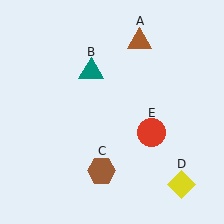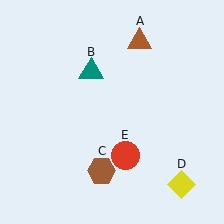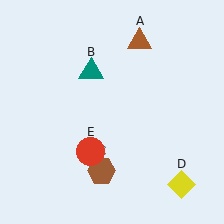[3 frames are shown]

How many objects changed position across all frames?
1 object changed position: red circle (object E).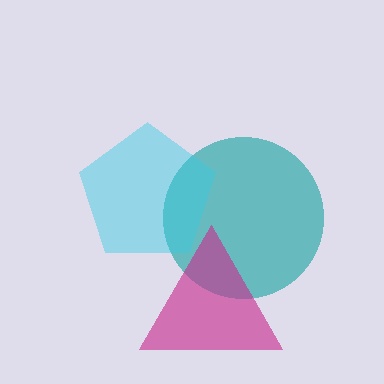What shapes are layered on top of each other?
The layered shapes are: a teal circle, a cyan pentagon, a magenta triangle.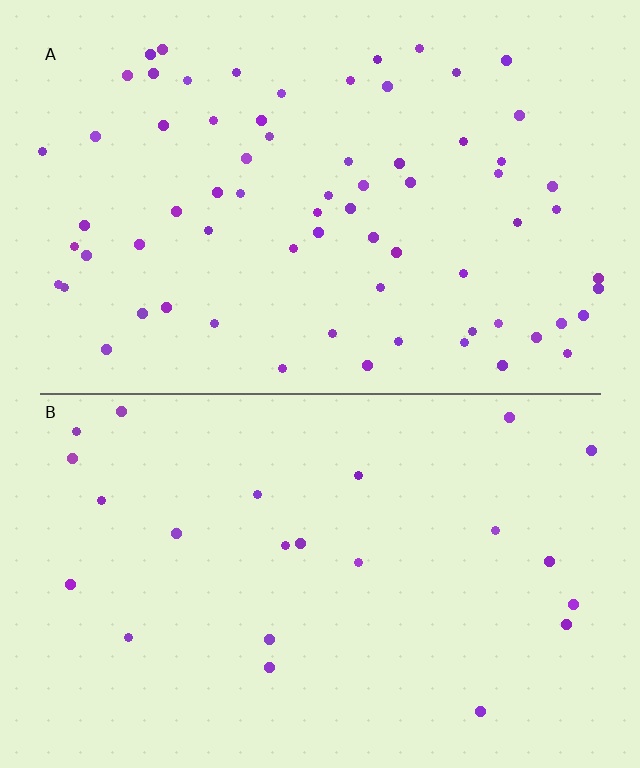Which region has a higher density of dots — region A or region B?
A (the top).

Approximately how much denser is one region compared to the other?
Approximately 3.1× — region A over region B.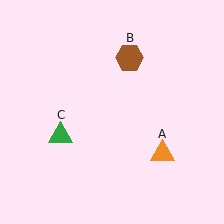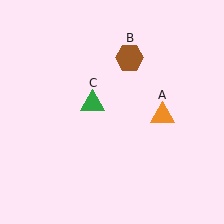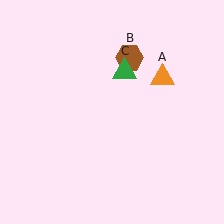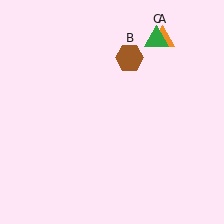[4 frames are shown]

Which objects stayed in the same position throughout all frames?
Brown hexagon (object B) remained stationary.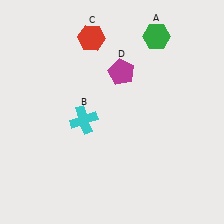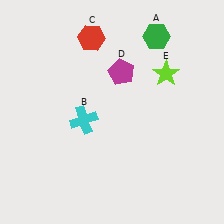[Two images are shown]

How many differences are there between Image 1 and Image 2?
There is 1 difference between the two images.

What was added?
A lime star (E) was added in Image 2.